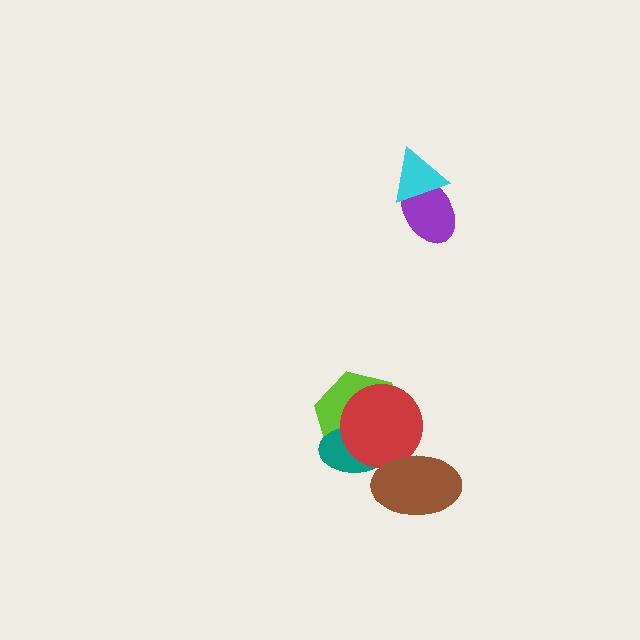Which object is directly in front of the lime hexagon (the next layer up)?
The teal ellipse is directly in front of the lime hexagon.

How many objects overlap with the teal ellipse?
3 objects overlap with the teal ellipse.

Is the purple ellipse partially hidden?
Yes, it is partially covered by another shape.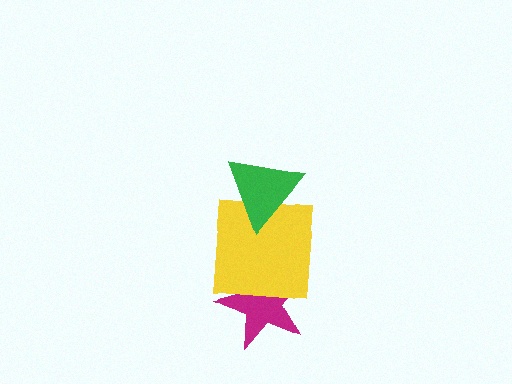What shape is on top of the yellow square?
The green triangle is on top of the yellow square.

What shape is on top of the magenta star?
The yellow square is on top of the magenta star.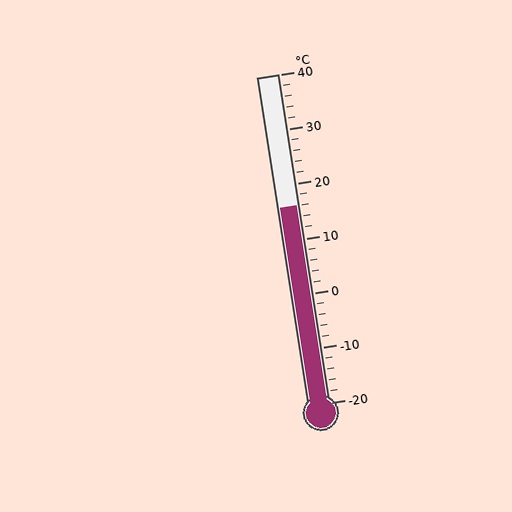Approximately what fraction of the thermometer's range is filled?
The thermometer is filled to approximately 60% of its range.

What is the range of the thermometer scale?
The thermometer scale ranges from -20°C to 40°C.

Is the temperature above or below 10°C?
The temperature is above 10°C.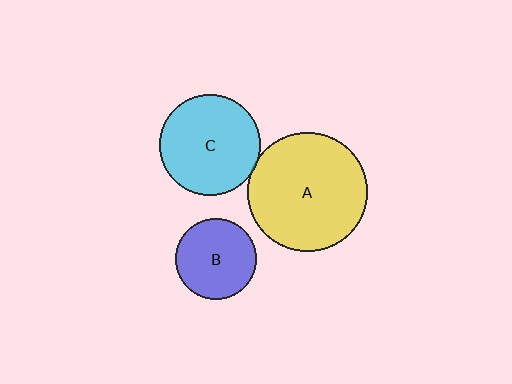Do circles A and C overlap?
Yes.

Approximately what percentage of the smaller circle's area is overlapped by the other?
Approximately 5%.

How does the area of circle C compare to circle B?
Approximately 1.6 times.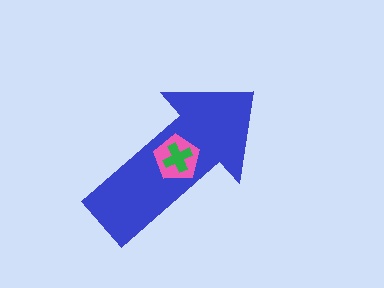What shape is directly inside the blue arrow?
The pink pentagon.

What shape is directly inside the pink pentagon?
The green cross.